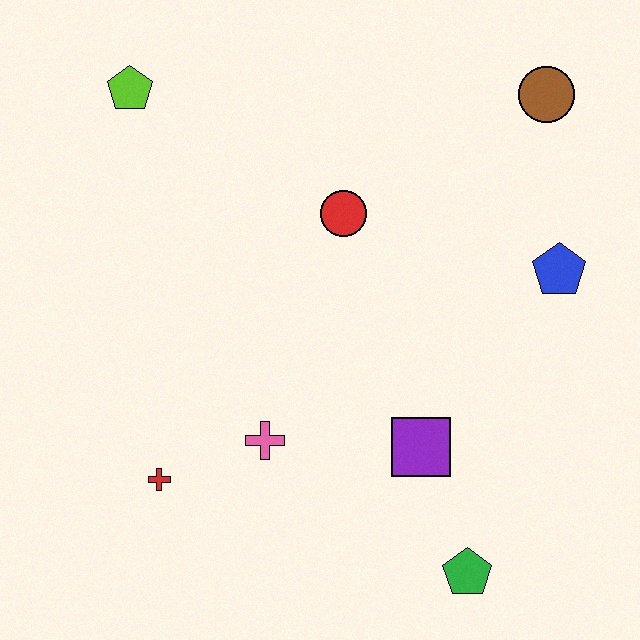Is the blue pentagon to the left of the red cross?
No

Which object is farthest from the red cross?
The brown circle is farthest from the red cross.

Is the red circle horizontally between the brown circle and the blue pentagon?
No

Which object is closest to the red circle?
The blue pentagon is closest to the red circle.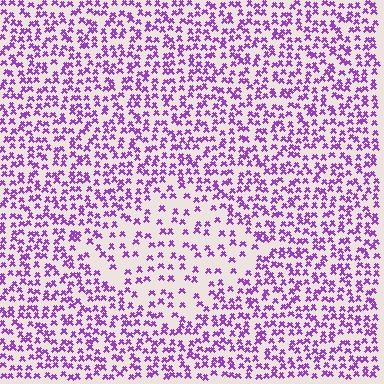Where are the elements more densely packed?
The elements are more densely packed outside the diamond boundary.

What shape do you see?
I see a diamond.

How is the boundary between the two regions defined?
The boundary is defined by a change in element density (approximately 2.0x ratio). All elements are the same color, size, and shape.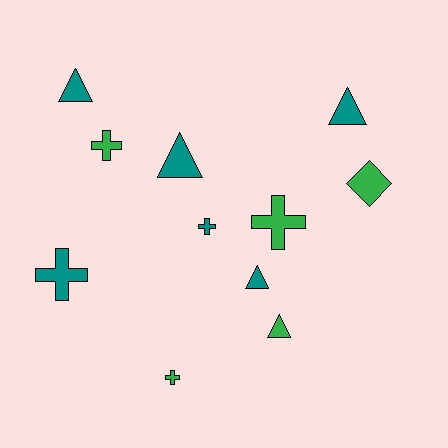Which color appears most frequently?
Teal, with 6 objects.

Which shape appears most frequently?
Cross, with 5 objects.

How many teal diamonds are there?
There are no teal diamonds.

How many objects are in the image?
There are 11 objects.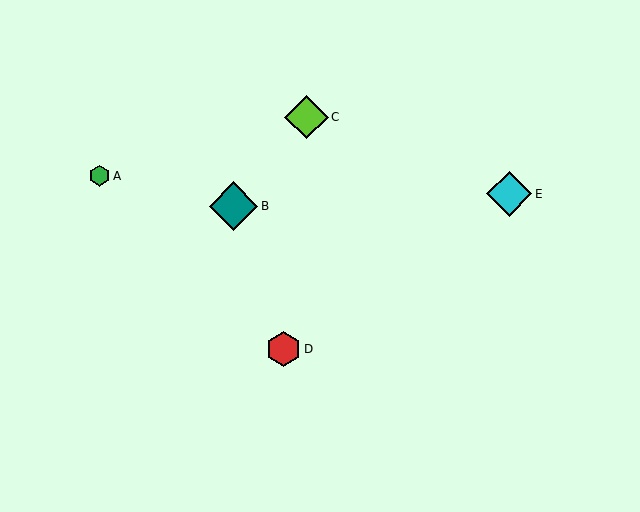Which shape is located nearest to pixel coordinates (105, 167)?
The green hexagon (labeled A) at (99, 176) is nearest to that location.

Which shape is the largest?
The teal diamond (labeled B) is the largest.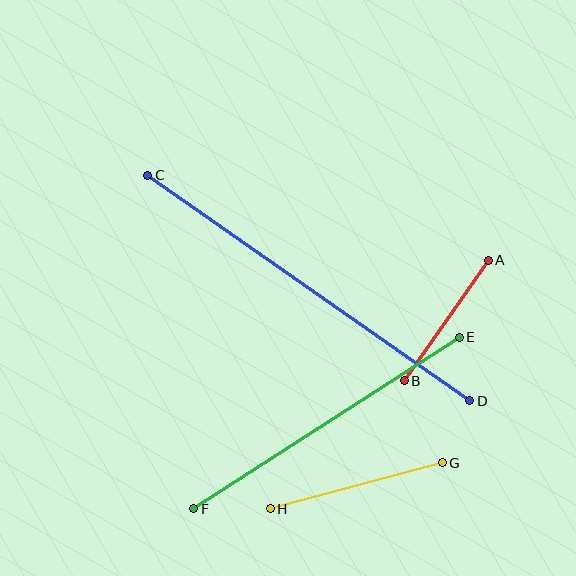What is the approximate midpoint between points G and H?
The midpoint is at approximately (356, 486) pixels.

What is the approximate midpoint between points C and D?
The midpoint is at approximately (309, 288) pixels.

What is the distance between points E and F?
The distance is approximately 316 pixels.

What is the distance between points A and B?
The distance is approximately 147 pixels.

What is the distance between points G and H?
The distance is approximately 178 pixels.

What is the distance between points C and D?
The distance is approximately 393 pixels.